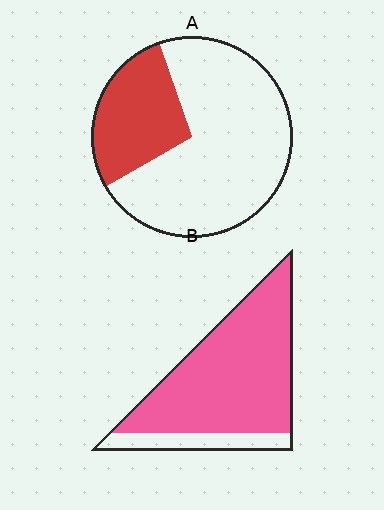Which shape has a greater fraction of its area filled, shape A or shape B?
Shape B.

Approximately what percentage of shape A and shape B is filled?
A is approximately 30% and B is approximately 85%.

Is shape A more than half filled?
No.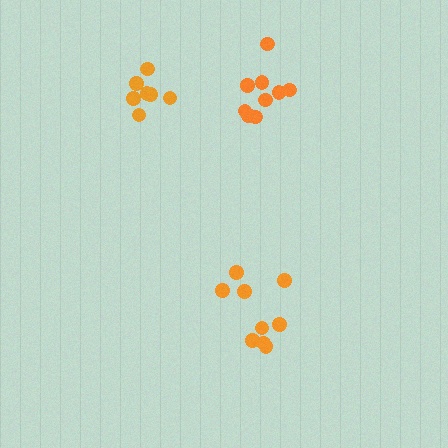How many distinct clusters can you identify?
There are 3 distinct clusters.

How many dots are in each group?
Group 1: 9 dots, Group 2: 9 dots, Group 3: 7 dots (25 total).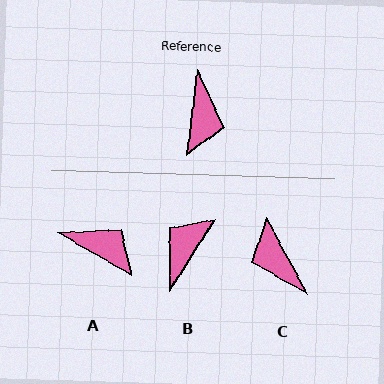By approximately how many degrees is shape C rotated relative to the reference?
Approximately 145 degrees clockwise.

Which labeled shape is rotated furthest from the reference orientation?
B, about 154 degrees away.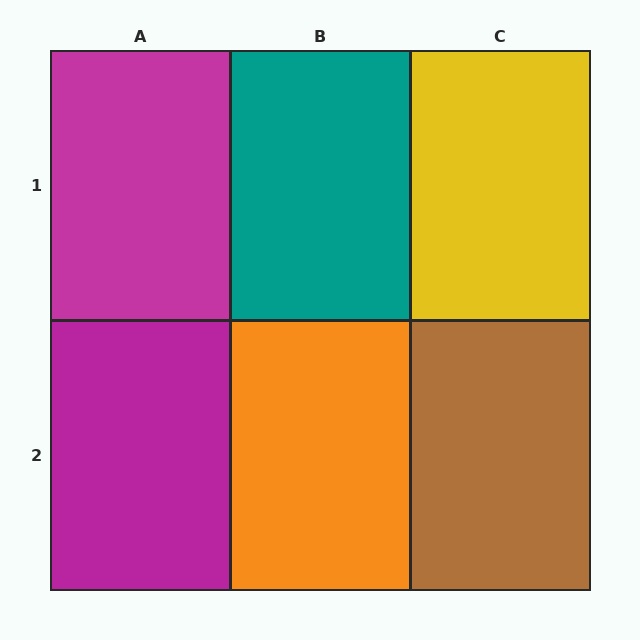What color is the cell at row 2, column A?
Magenta.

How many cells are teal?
1 cell is teal.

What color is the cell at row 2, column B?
Orange.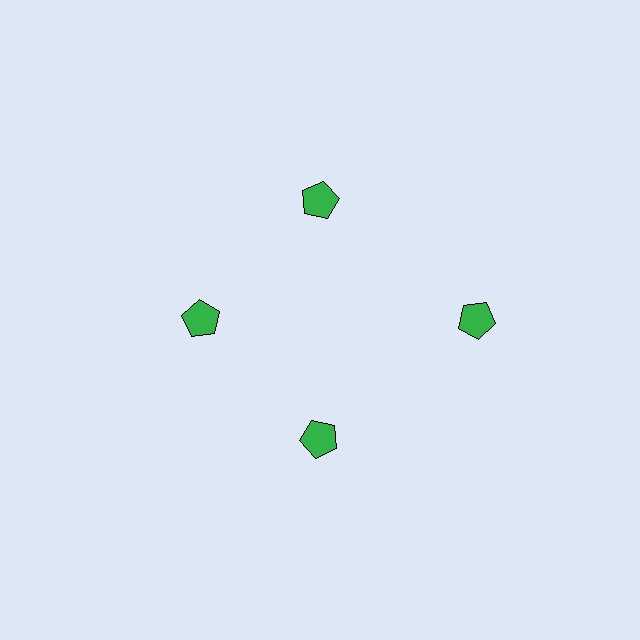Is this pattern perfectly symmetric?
No. The 4 green pentagons are arranged in a ring, but one element near the 3 o'clock position is pushed outward from the center, breaking the 4-fold rotational symmetry.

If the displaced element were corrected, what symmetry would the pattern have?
It would have 4-fold rotational symmetry — the pattern would map onto itself every 90 degrees.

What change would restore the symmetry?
The symmetry would be restored by moving it inward, back onto the ring so that all 4 pentagons sit at equal angles and equal distance from the center.